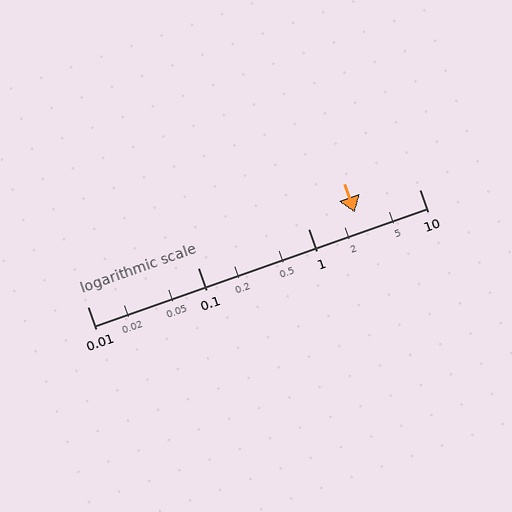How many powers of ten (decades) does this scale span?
The scale spans 3 decades, from 0.01 to 10.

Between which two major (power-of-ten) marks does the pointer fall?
The pointer is between 1 and 10.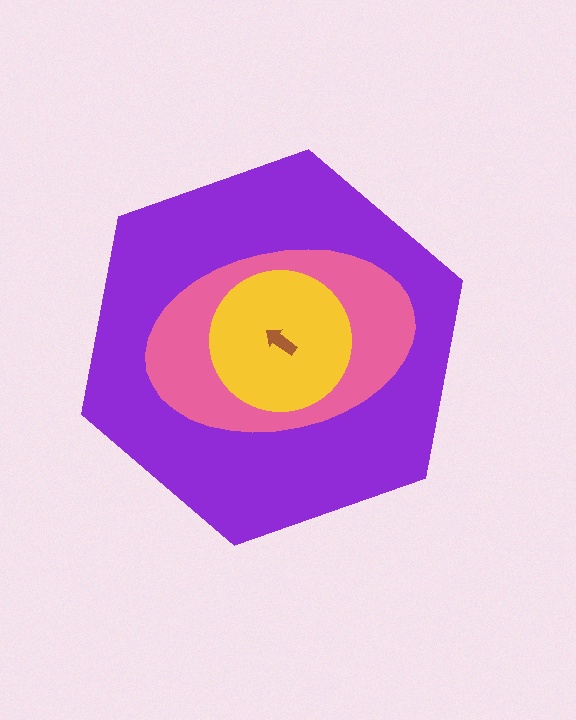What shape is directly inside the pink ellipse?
The yellow circle.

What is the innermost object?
The brown arrow.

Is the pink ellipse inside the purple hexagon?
Yes.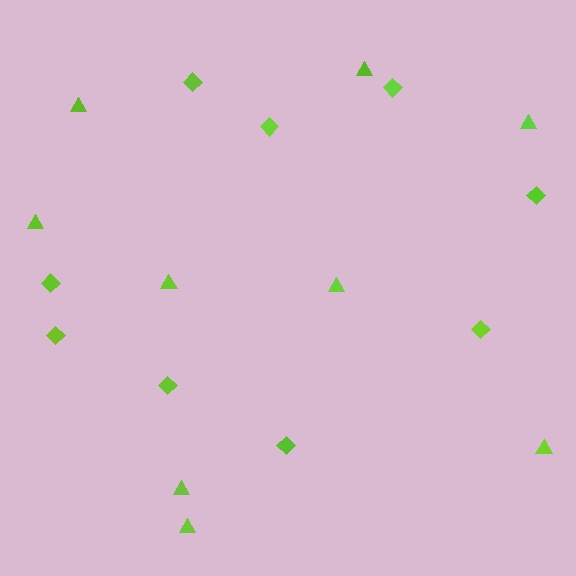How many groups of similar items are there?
There are 2 groups: one group of triangles (9) and one group of diamonds (9).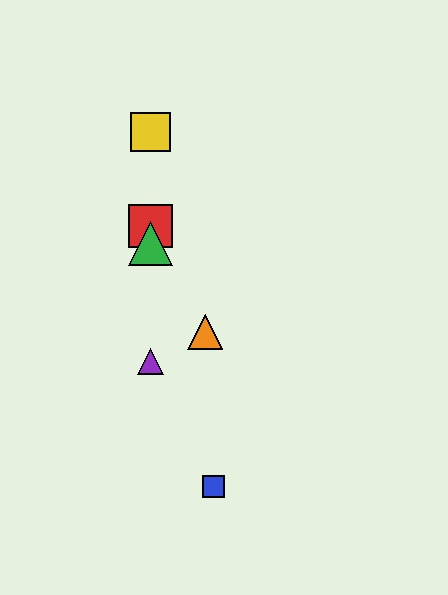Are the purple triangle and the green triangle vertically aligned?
Yes, both are at x≈151.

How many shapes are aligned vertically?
4 shapes (the red square, the green triangle, the yellow square, the purple triangle) are aligned vertically.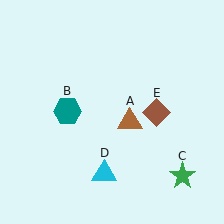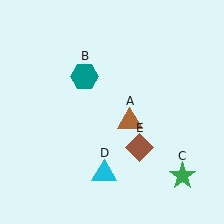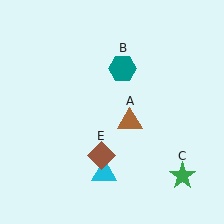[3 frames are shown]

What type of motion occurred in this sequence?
The teal hexagon (object B), brown diamond (object E) rotated clockwise around the center of the scene.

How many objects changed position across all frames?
2 objects changed position: teal hexagon (object B), brown diamond (object E).